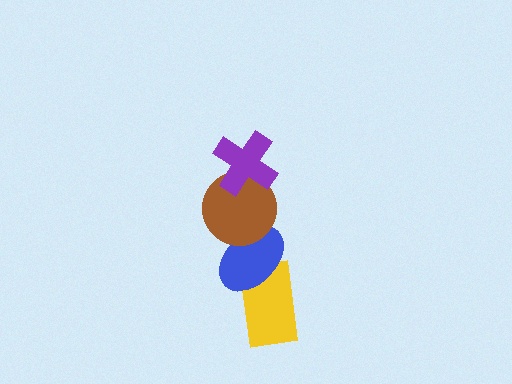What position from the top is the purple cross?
The purple cross is 1st from the top.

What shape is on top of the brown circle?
The purple cross is on top of the brown circle.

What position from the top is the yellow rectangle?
The yellow rectangle is 4th from the top.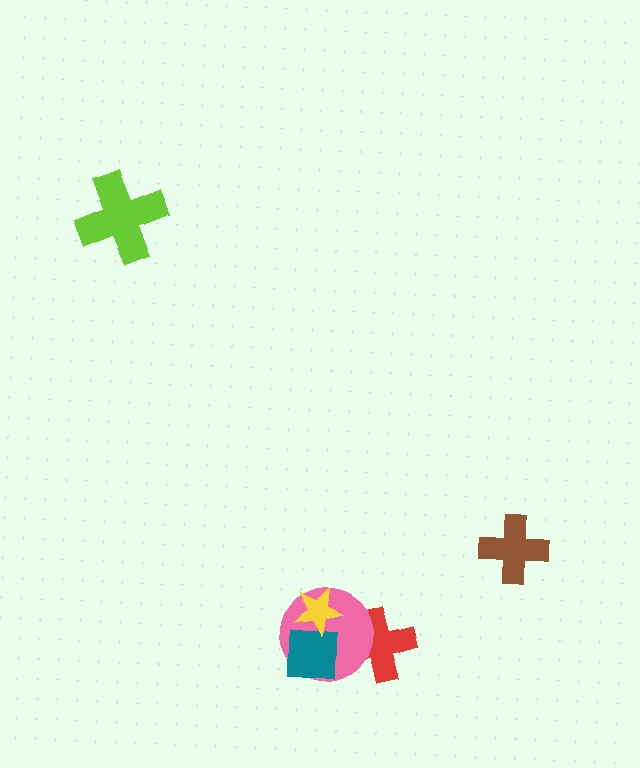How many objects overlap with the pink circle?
3 objects overlap with the pink circle.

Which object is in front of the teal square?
The yellow star is in front of the teal square.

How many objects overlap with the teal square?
2 objects overlap with the teal square.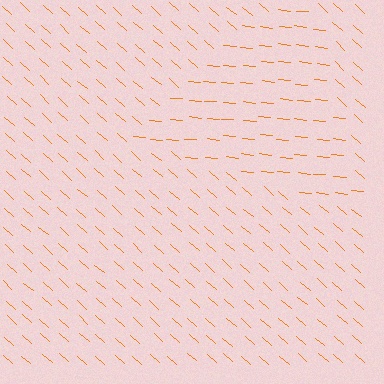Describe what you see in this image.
The image is filled with small orange line segments. A triangle region in the image has lines oriented differently from the surrounding lines, creating a visible texture boundary.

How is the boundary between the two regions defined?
The boundary is defined purely by a change in line orientation (approximately 36 degrees difference). All lines are the same color and thickness.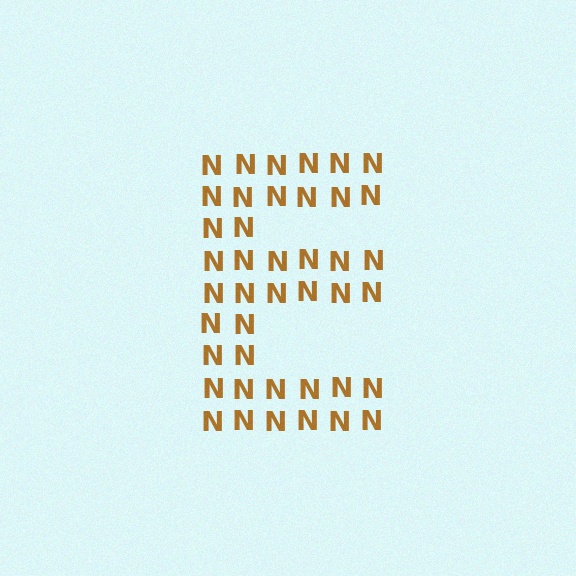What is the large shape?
The large shape is the letter E.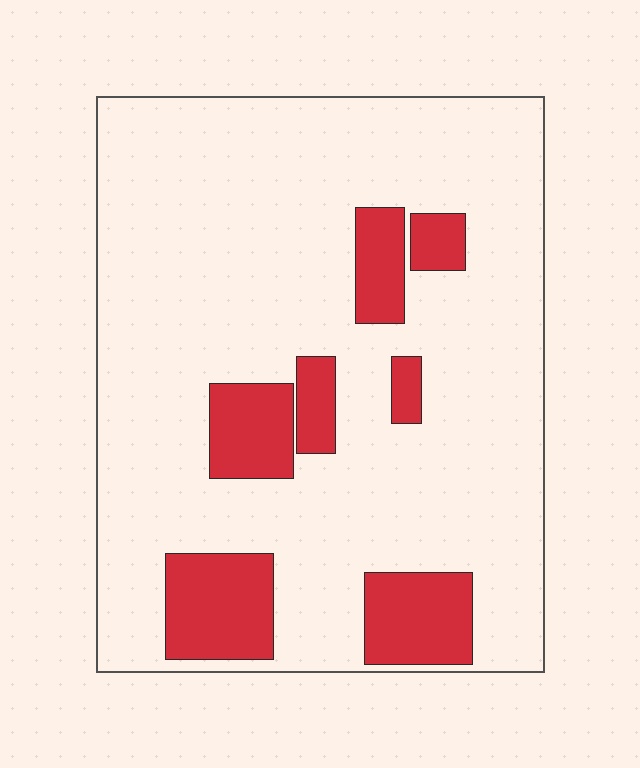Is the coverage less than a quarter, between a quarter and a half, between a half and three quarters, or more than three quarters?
Less than a quarter.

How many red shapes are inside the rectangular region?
7.